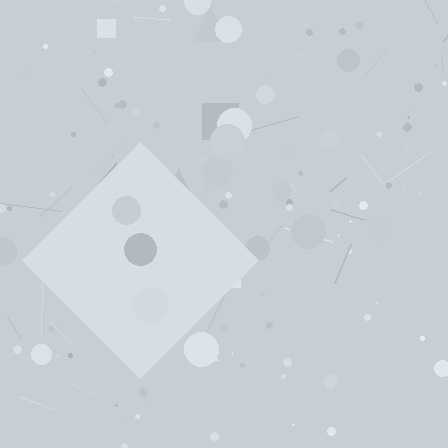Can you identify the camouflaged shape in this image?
The camouflaged shape is a diamond.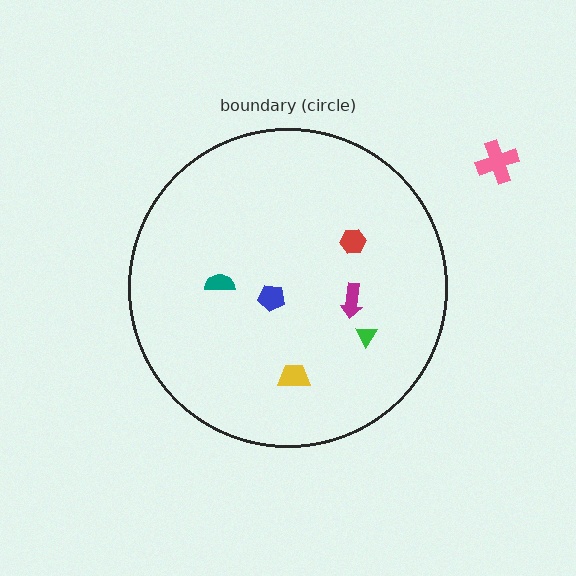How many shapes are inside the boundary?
6 inside, 1 outside.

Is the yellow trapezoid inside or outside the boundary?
Inside.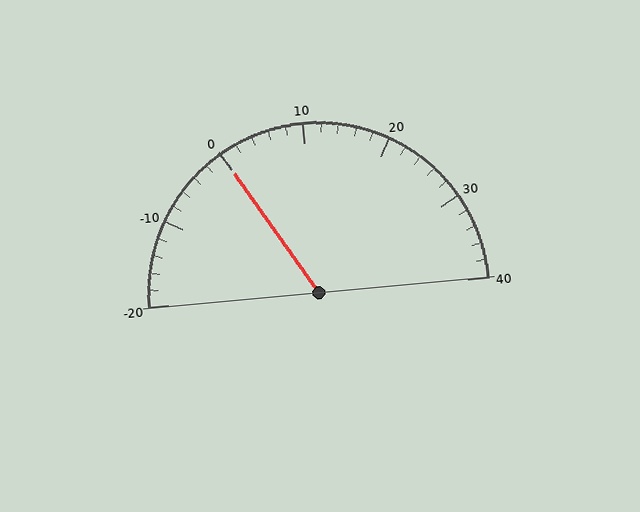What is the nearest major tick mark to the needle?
The nearest major tick mark is 0.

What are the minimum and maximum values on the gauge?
The gauge ranges from -20 to 40.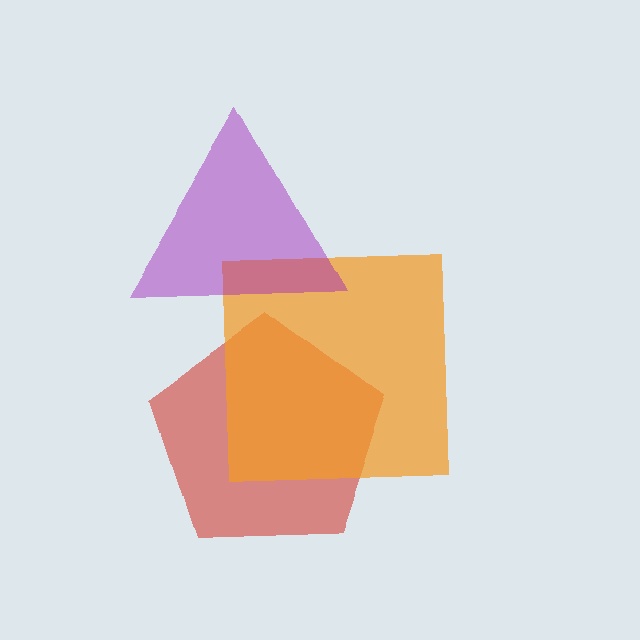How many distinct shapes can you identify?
There are 3 distinct shapes: a red pentagon, an orange square, a purple triangle.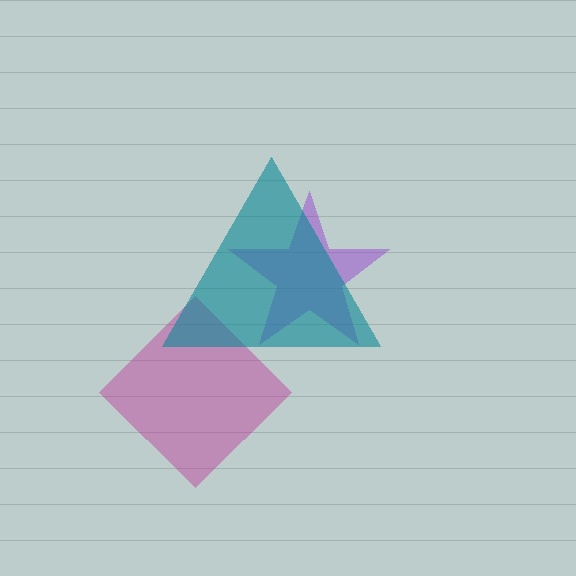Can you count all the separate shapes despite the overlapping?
Yes, there are 3 separate shapes.